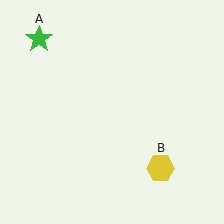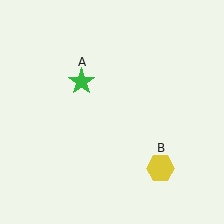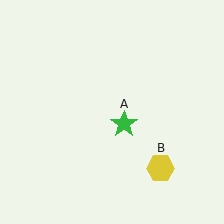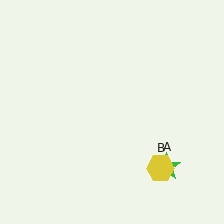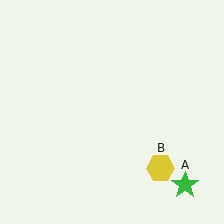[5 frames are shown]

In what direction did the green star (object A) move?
The green star (object A) moved down and to the right.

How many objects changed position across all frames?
1 object changed position: green star (object A).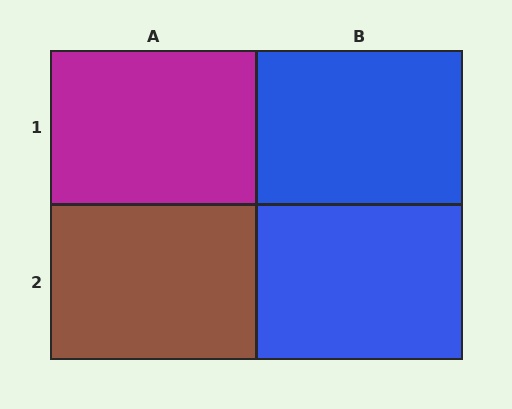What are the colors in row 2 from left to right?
Brown, blue.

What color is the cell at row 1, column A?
Magenta.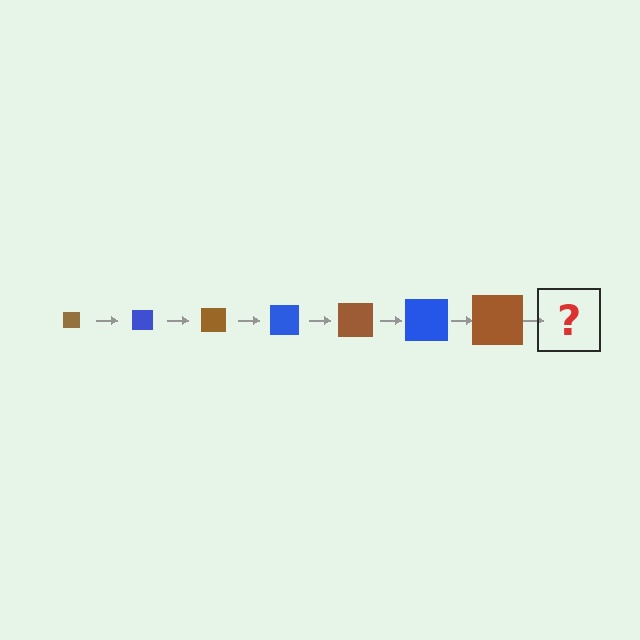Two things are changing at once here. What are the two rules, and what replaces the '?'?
The two rules are that the square grows larger each step and the color cycles through brown and blue. The '?' should be a blue square, larger than the previous one.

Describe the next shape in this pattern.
It should be a blue square, larger than the previous one.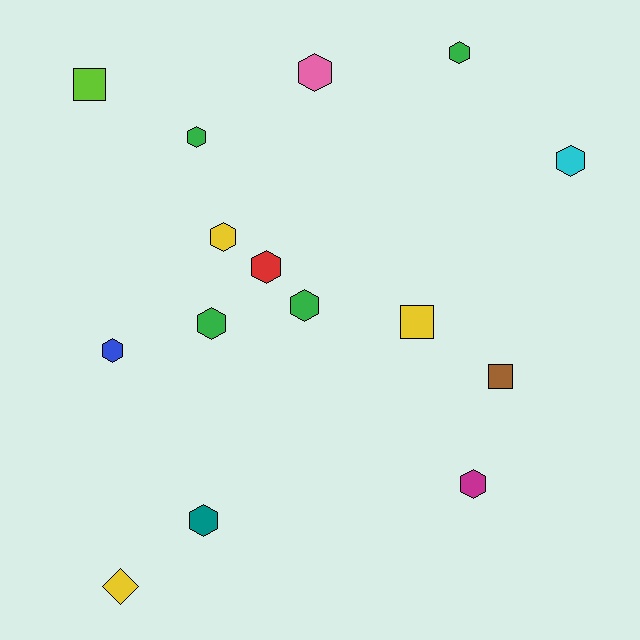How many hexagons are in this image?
There are 11 hexagons.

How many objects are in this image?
There are 15 objects.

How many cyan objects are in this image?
There is 1 cyan object.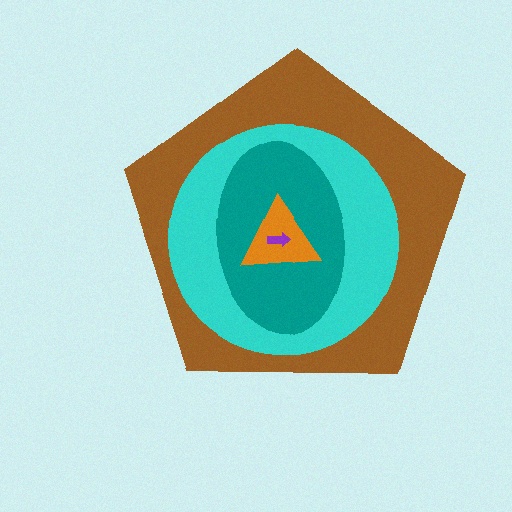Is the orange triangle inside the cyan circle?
Yes.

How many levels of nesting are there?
5.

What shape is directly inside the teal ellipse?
The orange triangle.